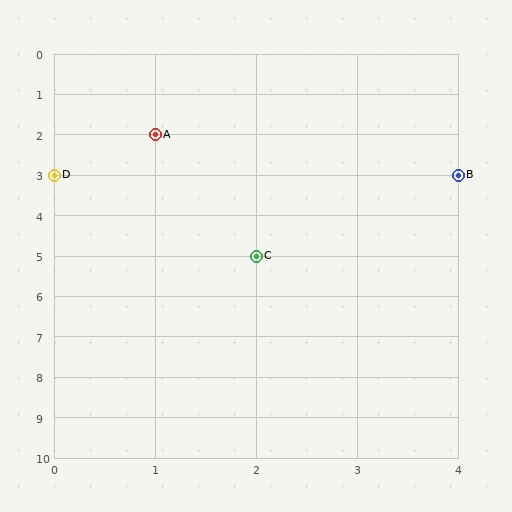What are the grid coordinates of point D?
Point D is at grid coordinates (0, 3).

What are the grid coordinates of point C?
Point C is at grid coordinates (2, 5).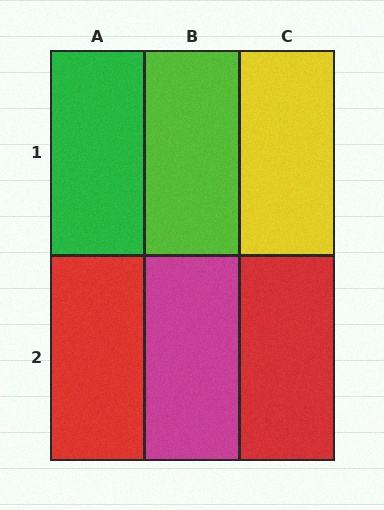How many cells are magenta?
1 cell is magenta.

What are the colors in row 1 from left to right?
Green, lime, yellow.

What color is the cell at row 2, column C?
Red.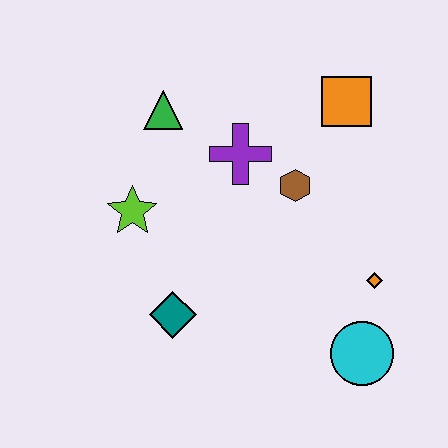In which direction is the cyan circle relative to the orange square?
The cyan circle is below the orange square.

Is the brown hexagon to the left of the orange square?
Yes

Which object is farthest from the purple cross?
The cyan circle is farthest from the purple cross.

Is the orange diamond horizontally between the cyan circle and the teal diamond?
No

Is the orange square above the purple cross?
Yes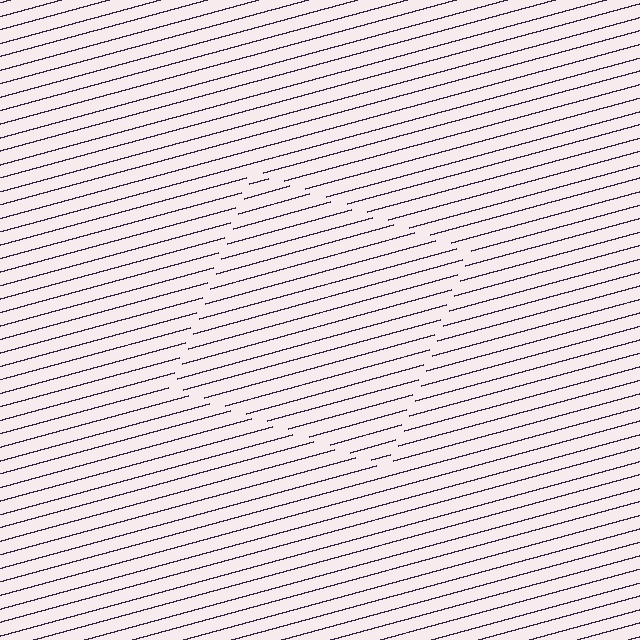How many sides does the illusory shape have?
4 sides — the line-ends trace a square.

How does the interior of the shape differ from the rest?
The interior of the shape contains the same grating, shifted by half a period — the contour is defined by the phase discontinuity where line-ends from the inner and outer gratings abut.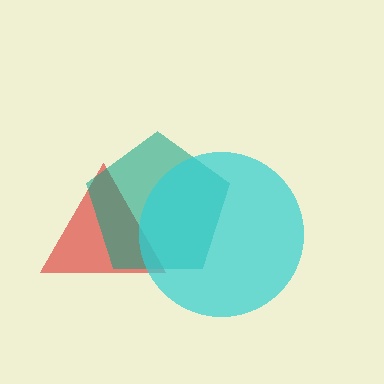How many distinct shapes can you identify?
There are 3 distinct shapes: a red triangle, a teal pentagon, a cyan circle.